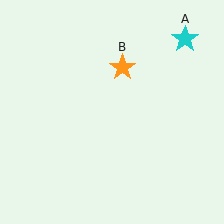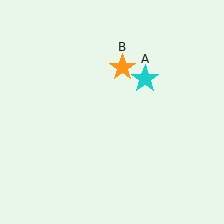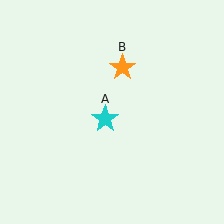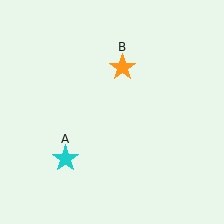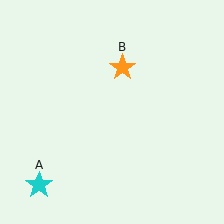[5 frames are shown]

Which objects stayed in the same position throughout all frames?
Orange star (object B) remained stationary.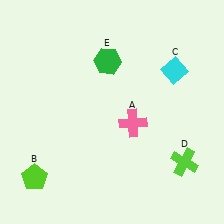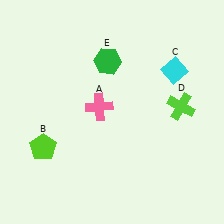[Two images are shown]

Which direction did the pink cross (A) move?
The pink cross (A) moved left.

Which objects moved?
The objects that moved are: the pink cross (A), the lime pentagon (B), the lime cross (D).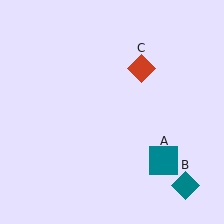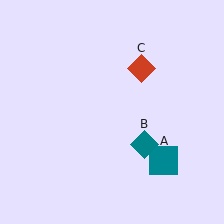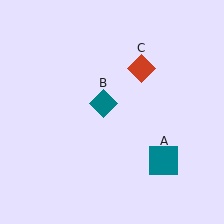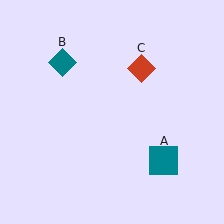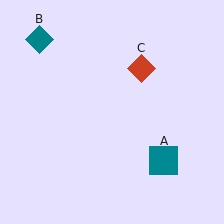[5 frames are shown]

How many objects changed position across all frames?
1 object changed position: teal diamond (object B).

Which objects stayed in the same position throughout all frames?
Teal square (object A) and red diamond (object C) remained stationary.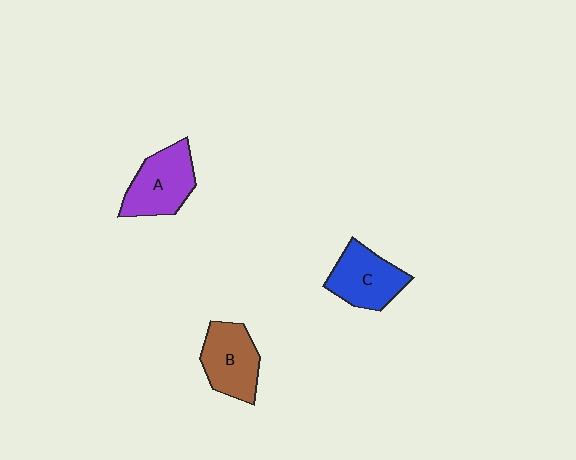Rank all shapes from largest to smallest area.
From largest to smallest: A (purple), C (blue), B (brown).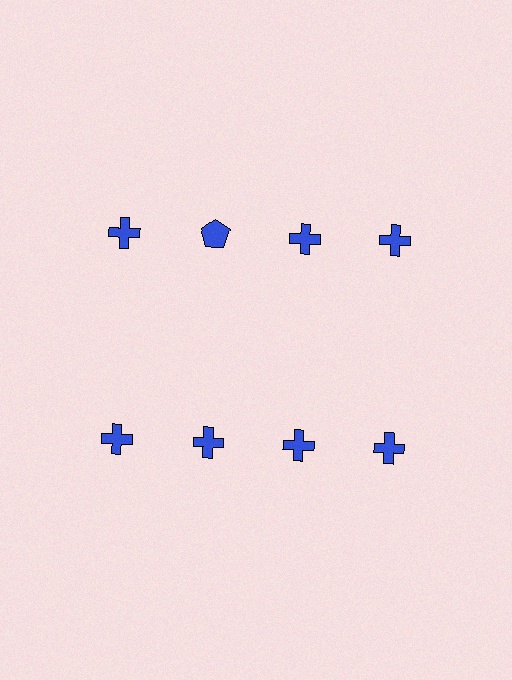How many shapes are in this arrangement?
There are 8 shapes arranged in a grid pattern.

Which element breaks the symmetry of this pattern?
The blue pentagon in the top row, second from left column breaks the symmetry. All other shapes are blue crosses.